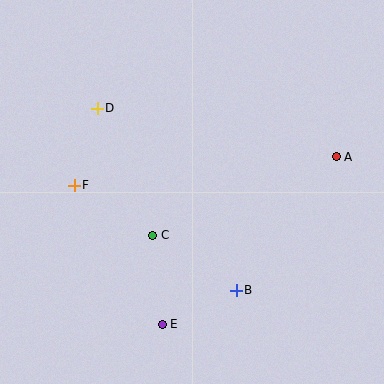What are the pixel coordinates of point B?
Point B is at (236, 290).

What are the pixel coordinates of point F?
Point F is at (74, 185).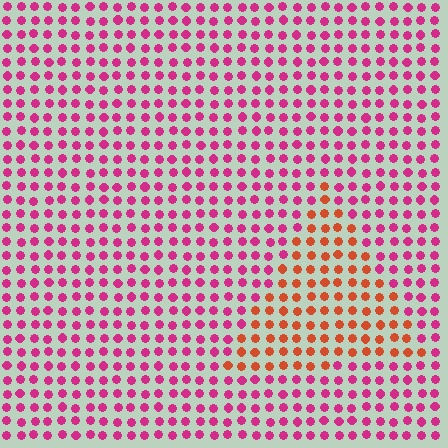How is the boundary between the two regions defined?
The boundary is defined purely by a slight shift in hue (about 45 degrees). Spacing, size, and orientation are identical on both sides.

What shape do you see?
I see a triangle.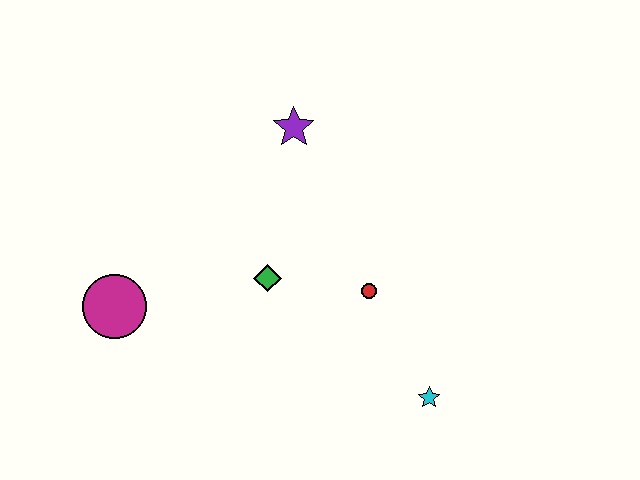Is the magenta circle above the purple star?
No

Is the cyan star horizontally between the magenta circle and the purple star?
No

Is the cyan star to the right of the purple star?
Yes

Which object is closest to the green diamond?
The red circle is closest to the green diamond.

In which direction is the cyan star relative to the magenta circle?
The cyan star is to the right of the magenta circle.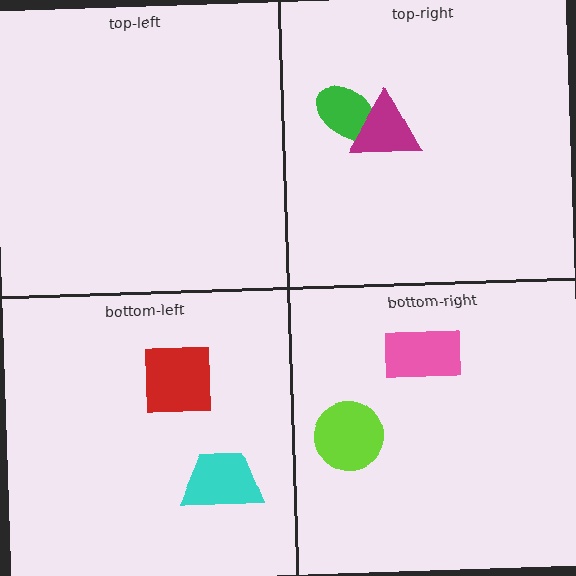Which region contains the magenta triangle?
The top-right region.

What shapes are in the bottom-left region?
The cyan trapezoid, the red square.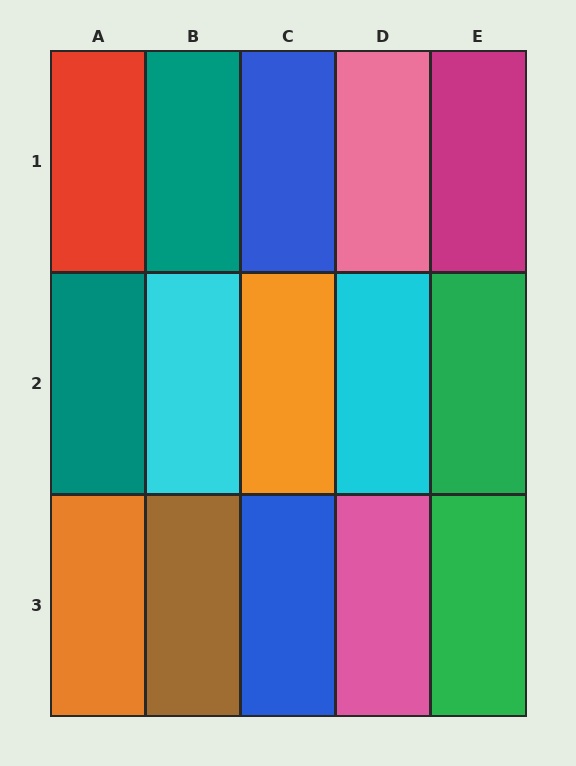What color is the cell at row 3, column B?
Brown.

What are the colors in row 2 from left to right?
Teal, cyan, orange, cyan, green.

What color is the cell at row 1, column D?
Pink.